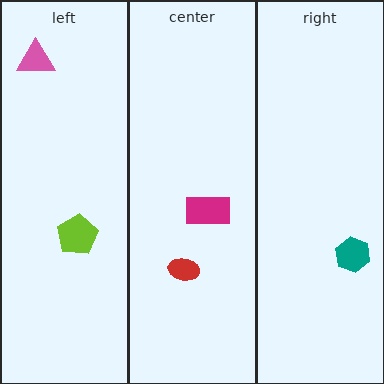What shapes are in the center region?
The magenta rectangle, the red ellipse.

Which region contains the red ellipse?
The center region.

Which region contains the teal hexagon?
The right region.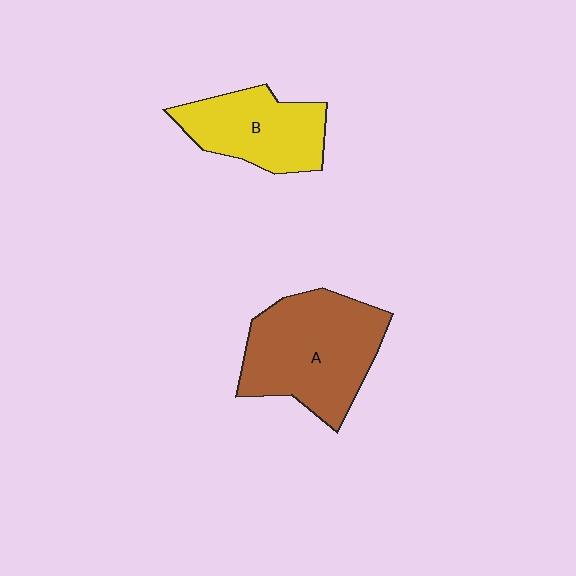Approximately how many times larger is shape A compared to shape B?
Approximately 1.5 times.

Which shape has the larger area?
Shape A (brown).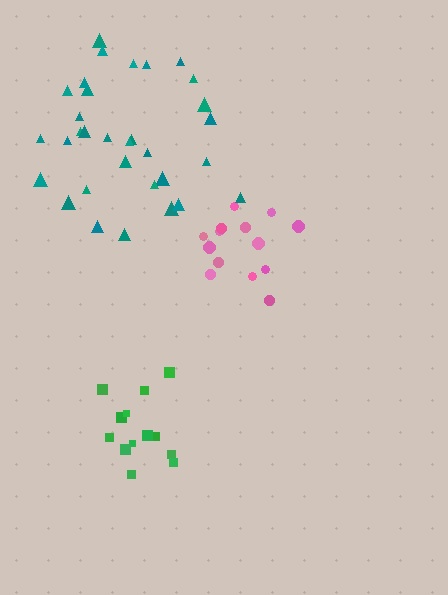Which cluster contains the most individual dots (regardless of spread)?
Teal (32).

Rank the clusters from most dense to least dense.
pink, green, teal.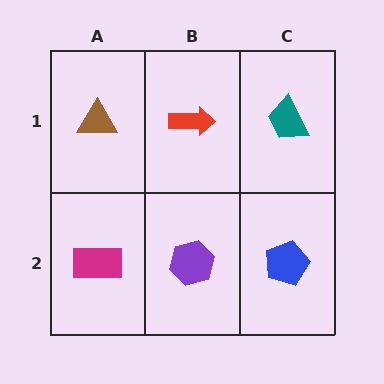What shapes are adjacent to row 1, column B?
A purple hexagon (row 2, column B), a brown triangle (row 1, column A), a teal trapezoid (row 1, column C).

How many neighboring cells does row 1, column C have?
2.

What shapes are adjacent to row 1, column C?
A blue pentagon (row 2, column C), a red arrow (row 1, column B).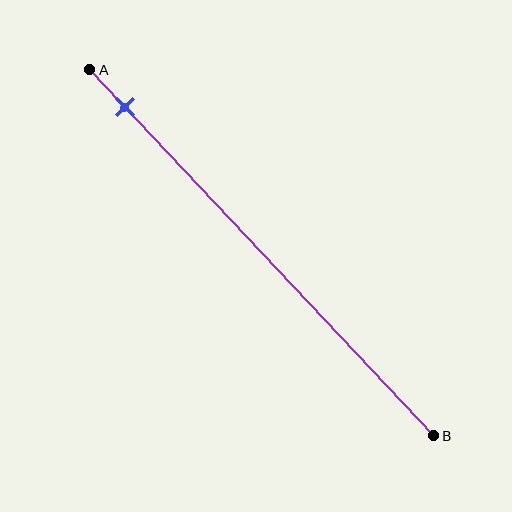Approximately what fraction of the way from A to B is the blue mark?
The blue mark is approximately 10% of the way from A to B.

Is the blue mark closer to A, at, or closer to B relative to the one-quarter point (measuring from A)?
The blue mark is closer to point A than the one-quarter point of segment AB.